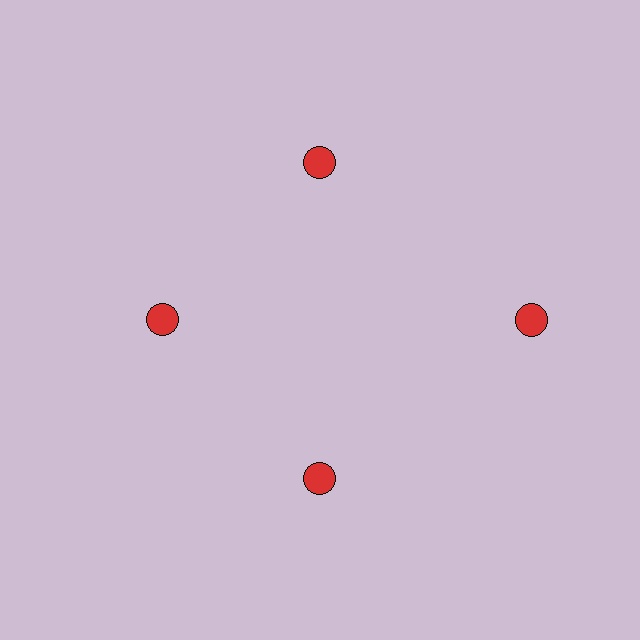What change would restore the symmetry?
The symmetry would be restored by moving it inward, back onto the ring so that all 4 circles sit at equal angles and equal distance from the center.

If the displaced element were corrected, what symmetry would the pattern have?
It would have 4-fold rotational symmetry — the pattern would map onto itself every 90 degrees.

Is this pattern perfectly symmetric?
No. The 4 red circles are arranged in a ring, but one element near the 3 o'clock position is pushed outward from the center, breaking the 4-fold rotational symmetry.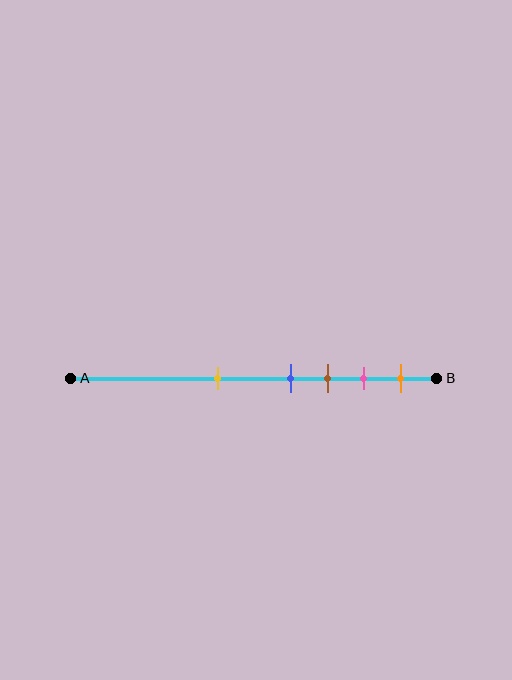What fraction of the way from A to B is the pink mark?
The pink mark is approximately 80% (0.8) of the way from A to B.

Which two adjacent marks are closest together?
The blue and brown marks are the closest adjacent pair.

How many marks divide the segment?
There are 5 marks dividing the segment.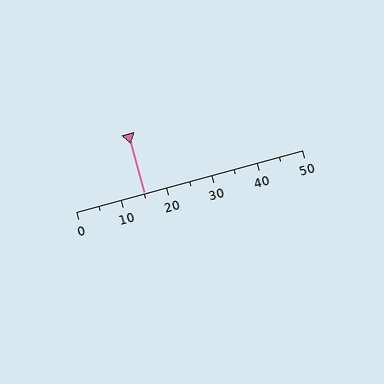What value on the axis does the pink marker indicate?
The marker indicates approximately 15.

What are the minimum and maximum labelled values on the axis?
The axis runs from 0 to 50.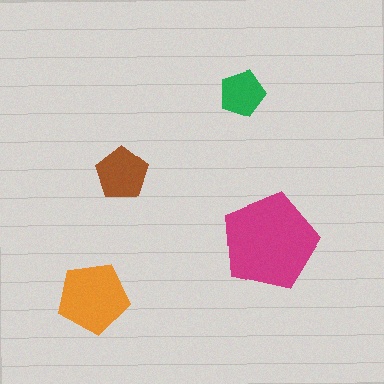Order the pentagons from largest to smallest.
the magenta one, the orange one, the brown one, the green one.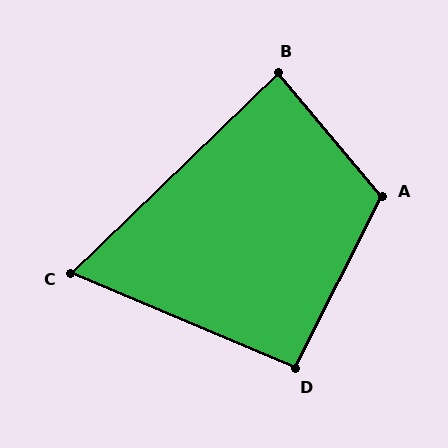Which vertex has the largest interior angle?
A, at approximately 113 degrees.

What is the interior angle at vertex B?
Approximately 86 degrees (approximately right).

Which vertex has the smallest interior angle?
C, at approximately 67 degrees.